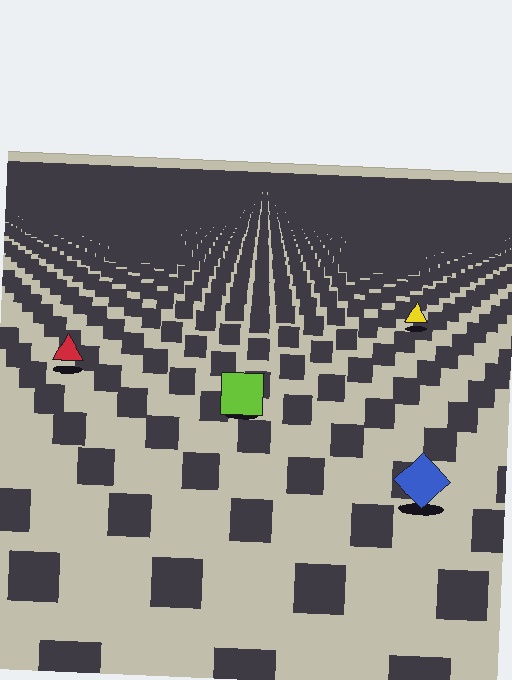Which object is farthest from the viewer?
The yellow triangle is farthest from the viewer. It appears smaller and the ground texture around it is denser.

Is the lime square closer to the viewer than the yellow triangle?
Yes. The lime square is closer — you can tell from the texture gradient: the ground texture is coarser near it.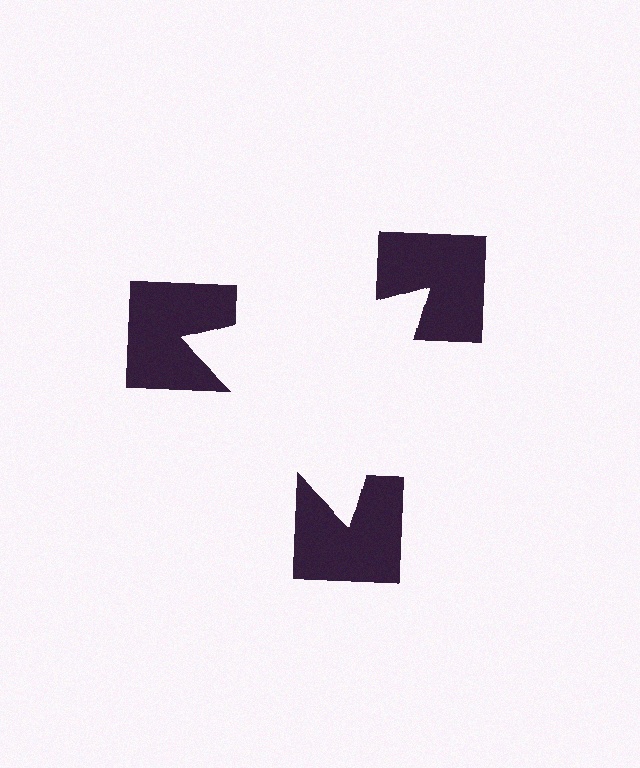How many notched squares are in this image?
There are 3 — one at each vertex of the illusory triangle.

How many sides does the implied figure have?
3 sides.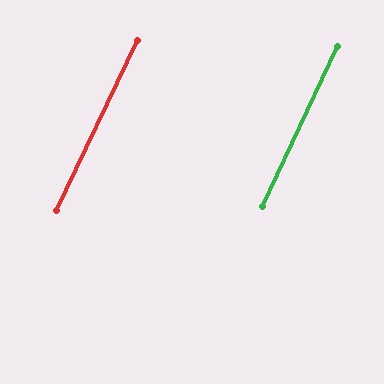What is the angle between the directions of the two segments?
Approximately 0 degrees.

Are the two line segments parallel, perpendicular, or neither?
Parallel — their directions differ by only 0.2°.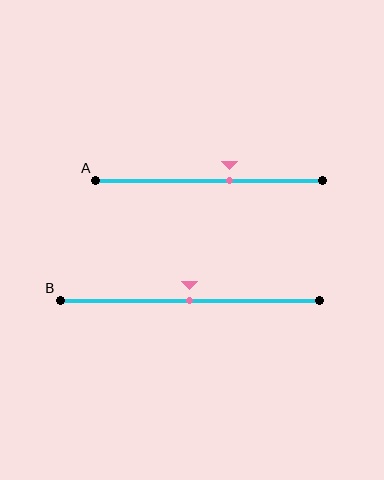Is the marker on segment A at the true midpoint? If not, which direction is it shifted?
No, the marker on segment A is shifted to the right by about 9% of the segment length.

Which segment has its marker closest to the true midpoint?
Segment B has its marker closest to the true midpoint.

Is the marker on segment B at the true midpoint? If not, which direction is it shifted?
Yes, the marker on segment B is at the true midpoint.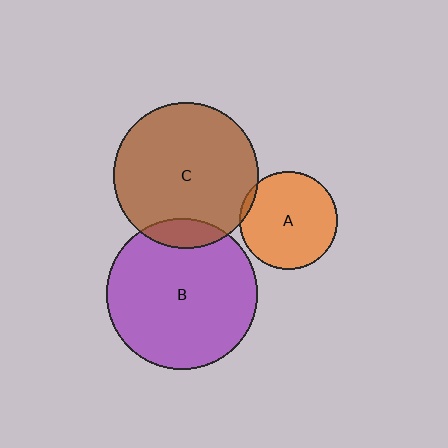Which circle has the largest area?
Circle B (purple).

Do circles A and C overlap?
Yes.